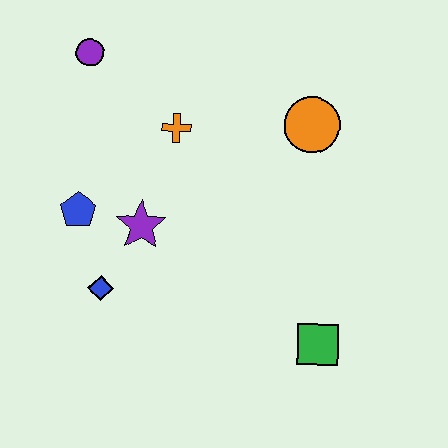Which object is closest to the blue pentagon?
The purple star is closest to the blue pentagon.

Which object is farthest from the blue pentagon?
The green square is farthest from the blue pentagon.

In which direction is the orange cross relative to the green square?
The orange cross is above the green square.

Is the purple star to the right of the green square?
No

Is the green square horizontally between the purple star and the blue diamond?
No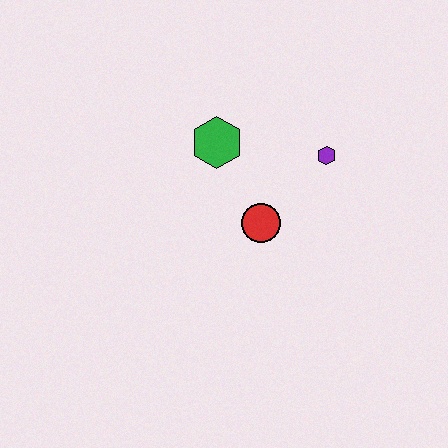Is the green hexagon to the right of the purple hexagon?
No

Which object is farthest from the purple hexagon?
The green hexagon is farthest from the purple hexagon.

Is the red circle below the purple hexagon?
Yes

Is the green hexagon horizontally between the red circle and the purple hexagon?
No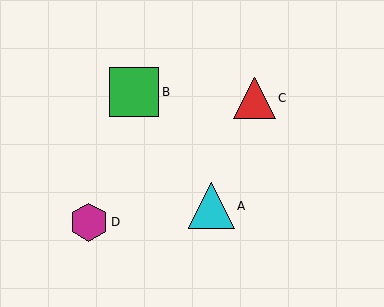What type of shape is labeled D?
Shape D is a magenta hexagon.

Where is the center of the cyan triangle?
The center of the cyan triangle is at (211, 206).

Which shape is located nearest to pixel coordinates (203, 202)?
The cyan triangle (labeled A) at (211, 206) is nearest to that location.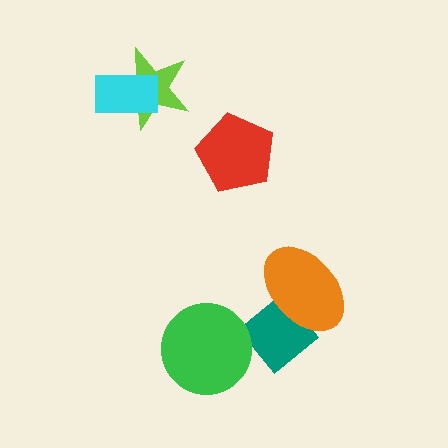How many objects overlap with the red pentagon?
0 objects overlap with the red pentagon.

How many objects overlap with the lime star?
1 object overlaps with the lime star.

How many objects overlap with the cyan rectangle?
1 object overlaps with the cyan rectangle.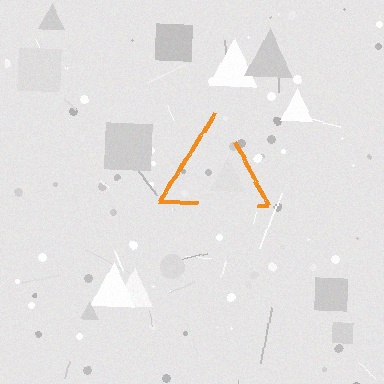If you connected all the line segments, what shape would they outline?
They would outline a triangle.